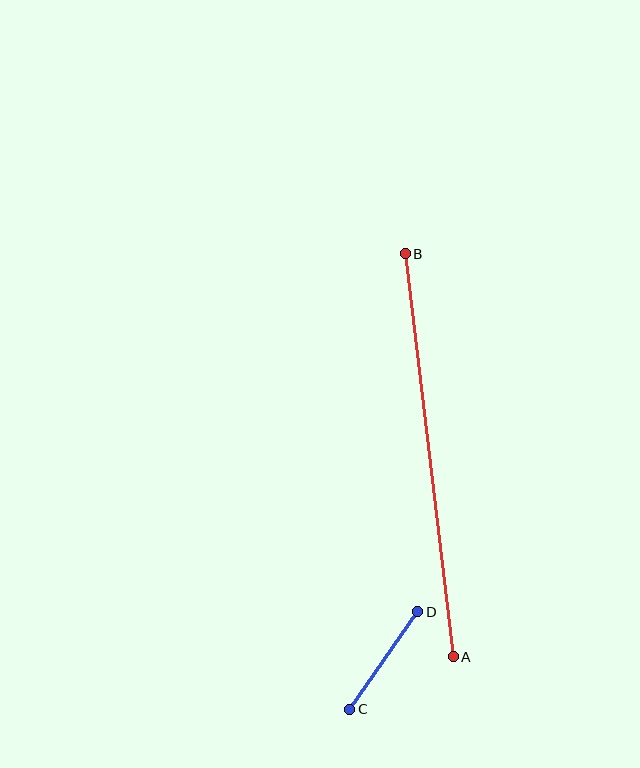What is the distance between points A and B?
The distance is approximately 406 pixels.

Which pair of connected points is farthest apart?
Points A and B are farthest apart.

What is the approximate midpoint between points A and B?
The midpoint is at approximately (429, 455) pixels.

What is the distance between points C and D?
The distance is approximately 119 pixels.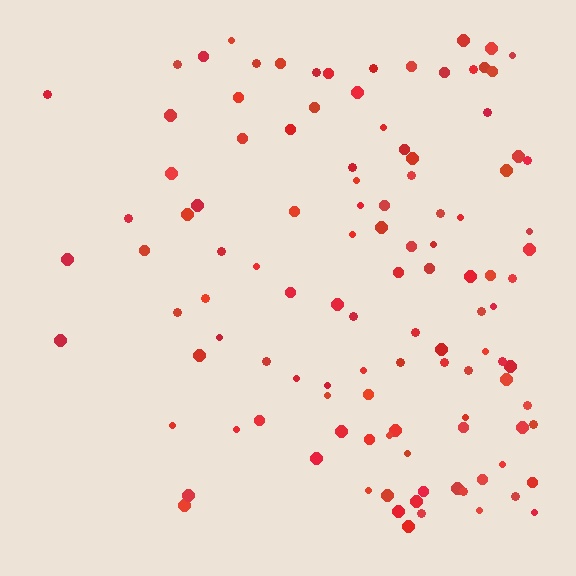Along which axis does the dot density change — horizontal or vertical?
Horizontal.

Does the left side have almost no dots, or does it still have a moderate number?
Still a moderate number, just noticeably fewer than the right.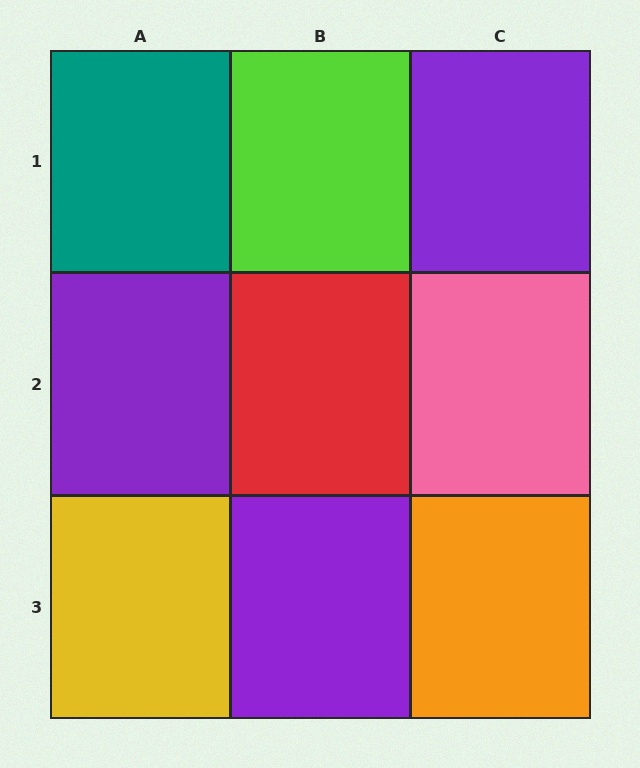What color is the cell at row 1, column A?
Teal.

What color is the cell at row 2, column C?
Pink.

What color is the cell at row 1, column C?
Purple.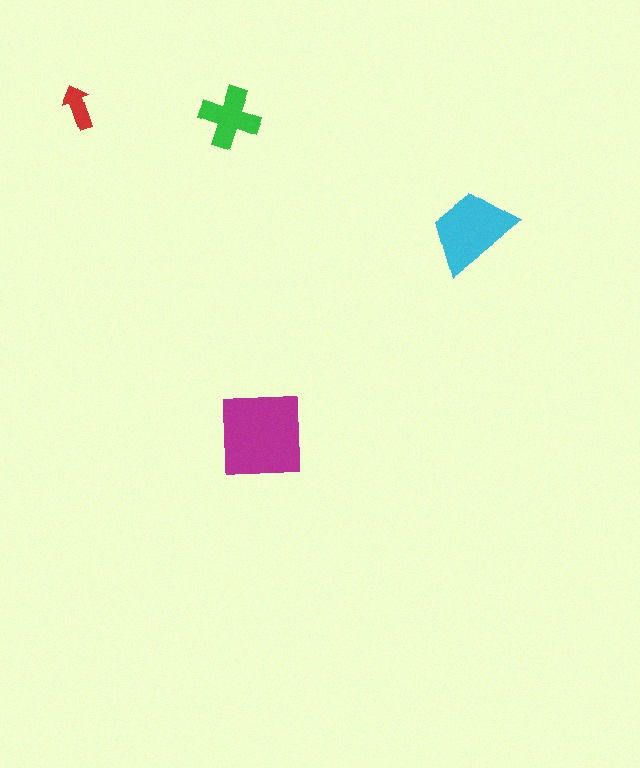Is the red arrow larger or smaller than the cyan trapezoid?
Smaller.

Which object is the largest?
The magenta square.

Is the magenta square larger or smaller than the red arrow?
Larger.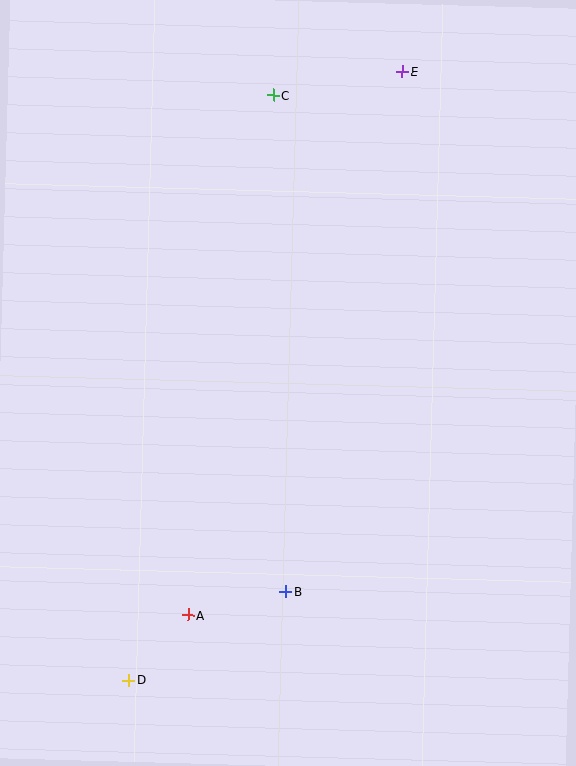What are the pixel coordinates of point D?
Point D is at (128, 680).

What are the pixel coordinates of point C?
Point C is at (273, 95).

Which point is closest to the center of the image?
Point B at (286, 592) is closest to the center.